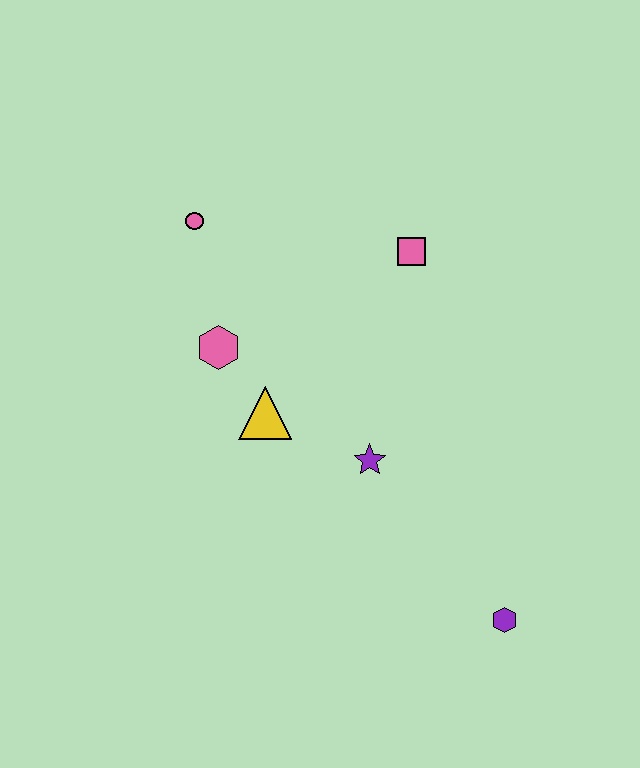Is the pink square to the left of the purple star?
No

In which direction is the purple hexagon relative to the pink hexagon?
The purple hexagon is to the right of the pink hexagon.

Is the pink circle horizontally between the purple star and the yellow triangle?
No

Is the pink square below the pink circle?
Yes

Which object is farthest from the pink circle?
The purple hexagon is farthest from the pink circle.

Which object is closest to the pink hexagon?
The yellow triangle is closest to the pink hexagon.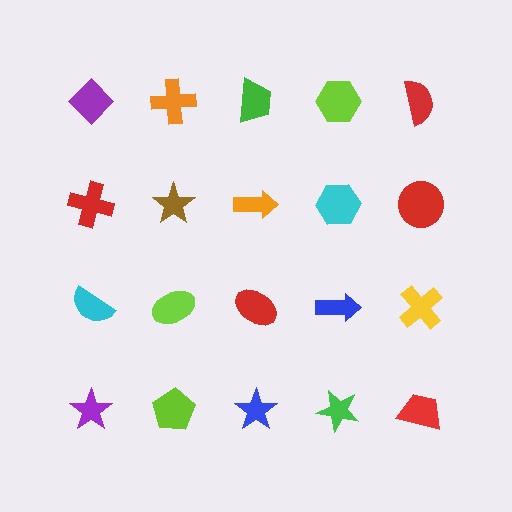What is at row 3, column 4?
A blue arrow.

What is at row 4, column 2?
A lime pentagon.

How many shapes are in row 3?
5 shapes.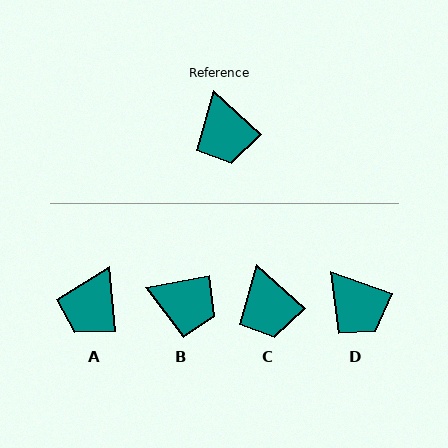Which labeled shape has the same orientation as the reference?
C.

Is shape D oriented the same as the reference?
No, it is off by about 24 degrees.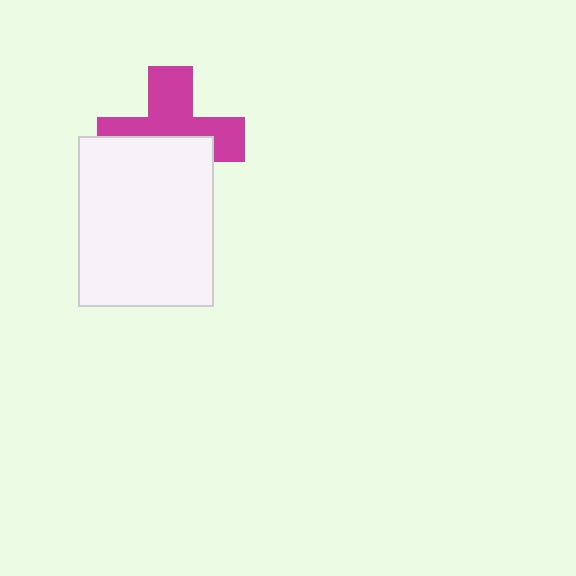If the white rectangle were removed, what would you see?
You would see the complete magenta cross.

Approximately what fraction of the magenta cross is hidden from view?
Roughly 48% of the magenta cross is hidden behind the white rectangle.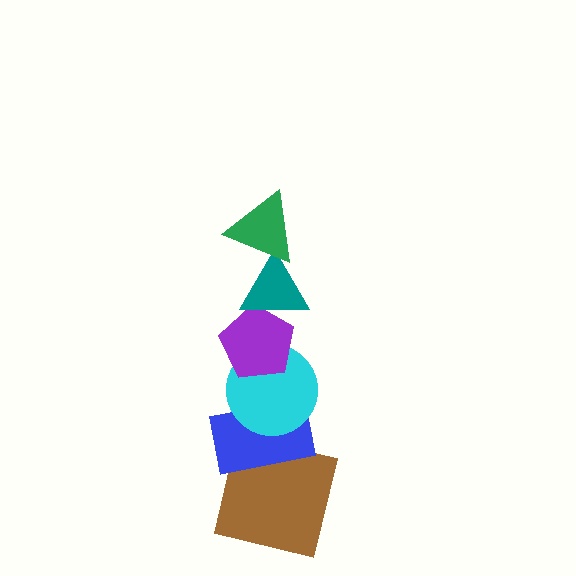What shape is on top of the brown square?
The blue rectangle is on top of the brown square.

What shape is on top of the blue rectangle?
The cyan circle is on top of the blue rectangle.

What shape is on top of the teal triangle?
The green triangle is on top of the teal triangle.